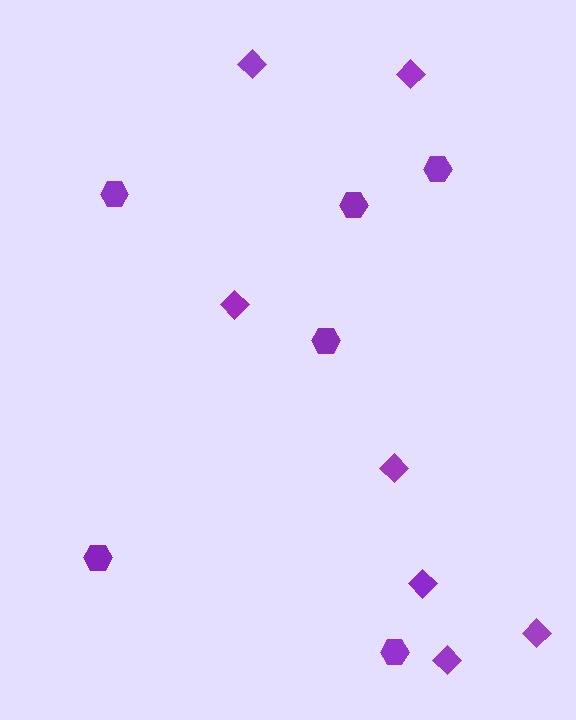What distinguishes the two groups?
There are 2 groups: one group of diamonds (7) and one group of hexagons (6).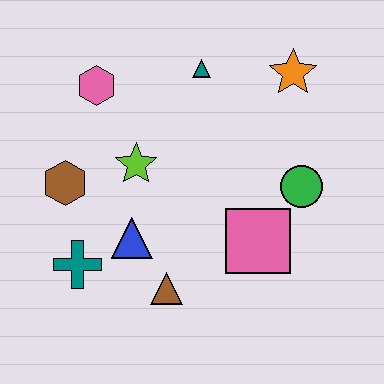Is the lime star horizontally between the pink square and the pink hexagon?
Yes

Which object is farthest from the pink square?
The pink hexagon is farthest from the pink square.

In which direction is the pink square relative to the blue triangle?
The pink square is to the right of the blue triangle.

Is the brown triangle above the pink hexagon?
No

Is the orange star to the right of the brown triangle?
Yes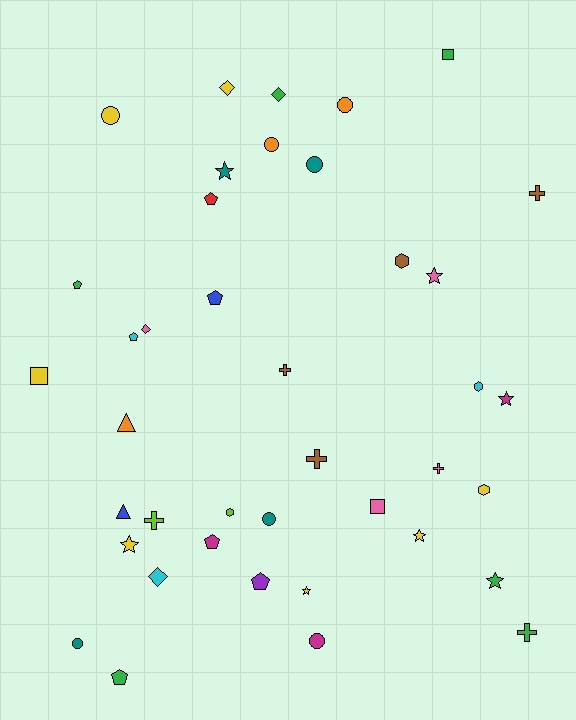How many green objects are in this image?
There are 6 green objects.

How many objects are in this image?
There are 40 objects.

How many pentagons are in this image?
There are 7 pentagons.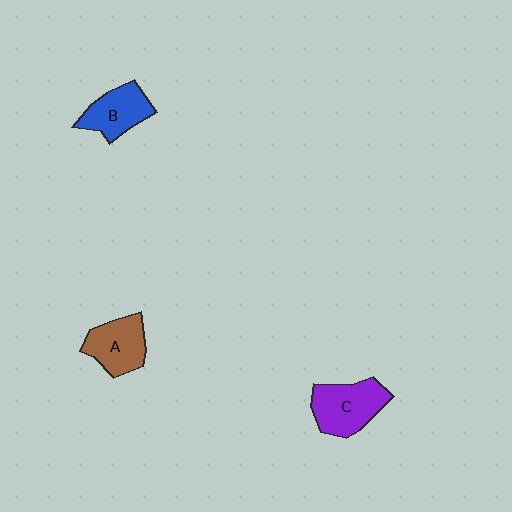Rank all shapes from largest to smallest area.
From largest to smallest: C (purple), A (brown), B (blue).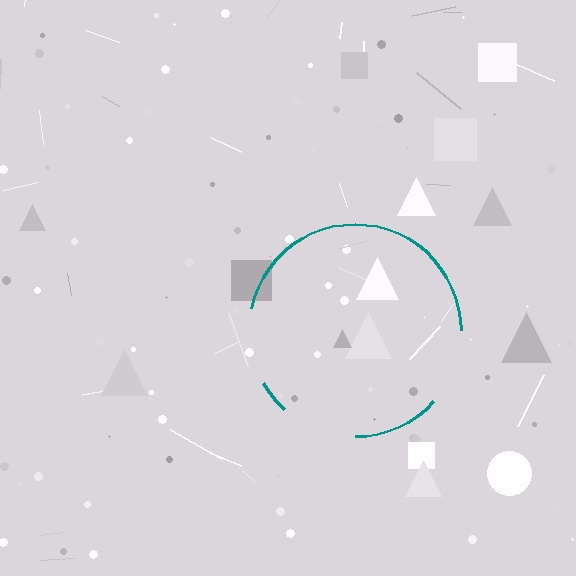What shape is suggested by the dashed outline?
The dashed outline suggests a circle.